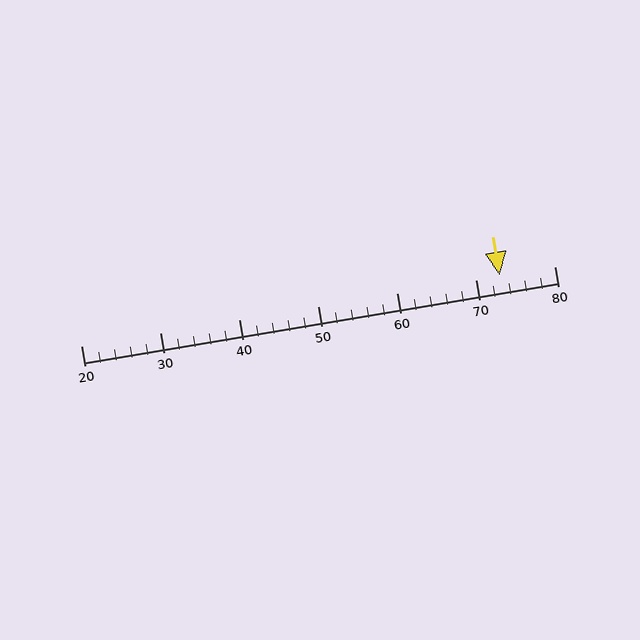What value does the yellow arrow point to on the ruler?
The yellow arrow points to approximately 73.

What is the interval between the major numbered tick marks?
The major tick marks are spaced 10 units apart.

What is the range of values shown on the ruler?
The ruler shows values from 20 to 80.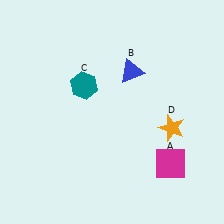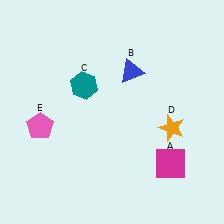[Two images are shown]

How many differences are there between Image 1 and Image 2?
There is 1 difference between the two images.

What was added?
A pink pentagon (E) was added in Image 2.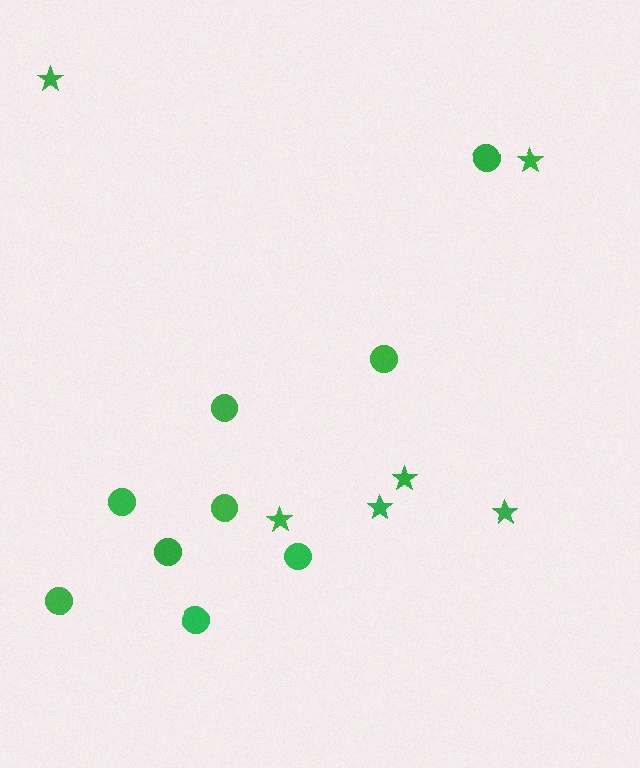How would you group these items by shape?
There are 2 groups: one group of circles (9) and one group of stars (6).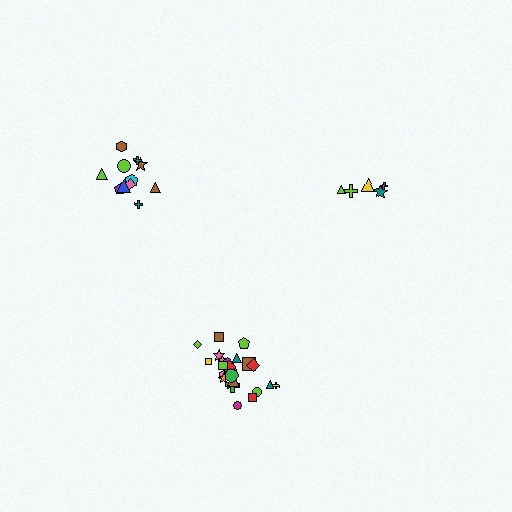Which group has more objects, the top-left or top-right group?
The top-left group.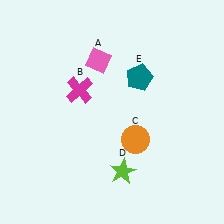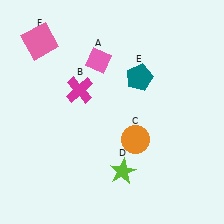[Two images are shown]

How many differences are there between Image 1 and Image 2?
There is 1 difference between the two images.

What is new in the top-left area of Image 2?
A pink square (F) was added in the top-left area of Image 2.